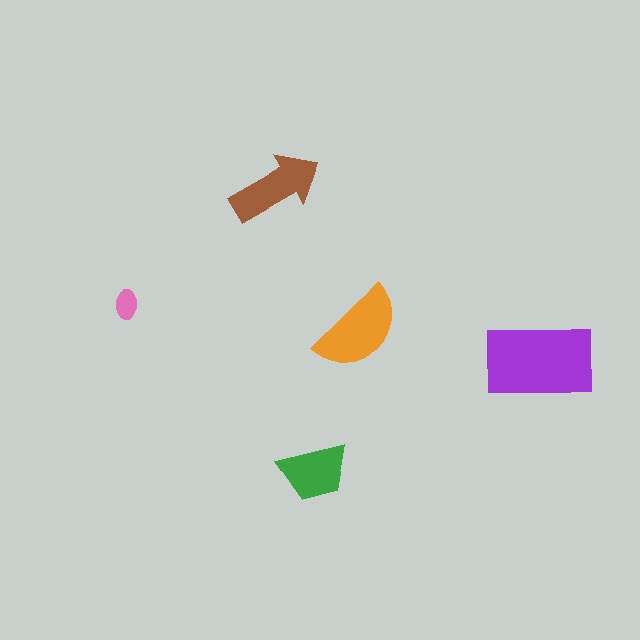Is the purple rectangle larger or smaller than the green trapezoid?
Larger.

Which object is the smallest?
The pink ellipse.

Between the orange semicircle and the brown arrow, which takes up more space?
The orange semicircle.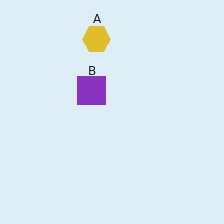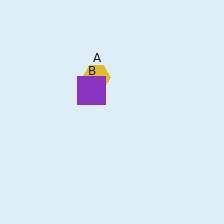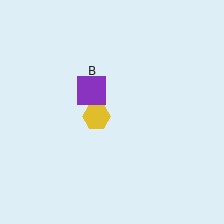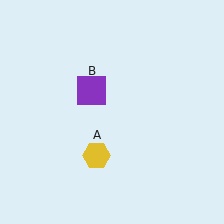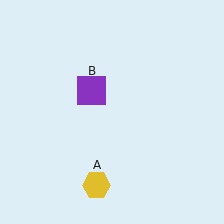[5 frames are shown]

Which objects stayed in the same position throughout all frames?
Purple square (object B) remained stationary.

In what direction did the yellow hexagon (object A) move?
The yellow hexagon (object A) moved down.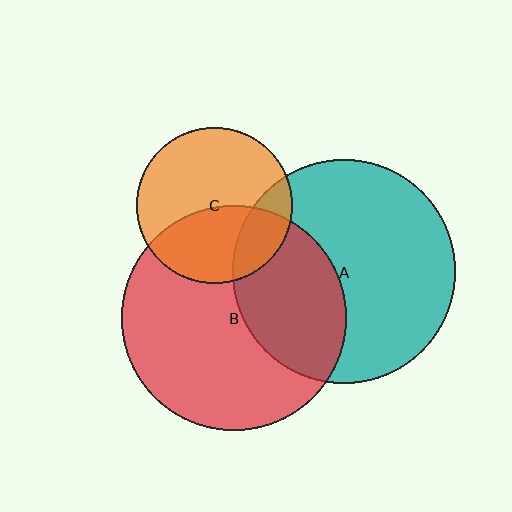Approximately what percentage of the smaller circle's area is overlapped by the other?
Approximately 20%.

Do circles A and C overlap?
Yes.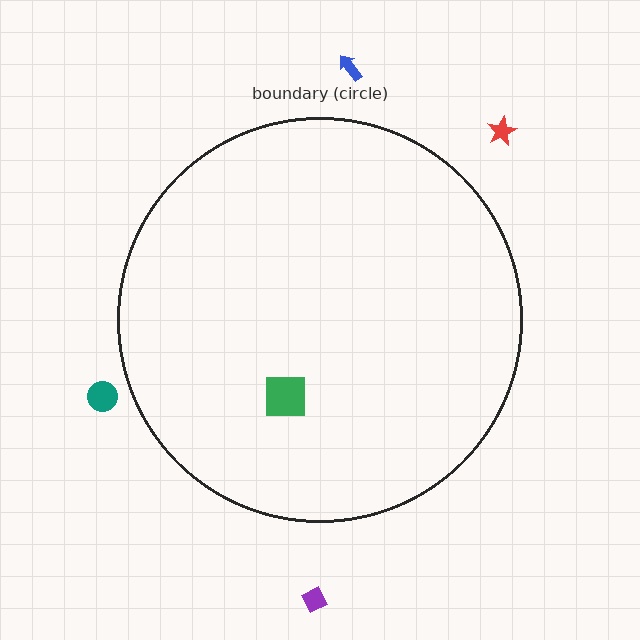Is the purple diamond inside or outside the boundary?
Outside.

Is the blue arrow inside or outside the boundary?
Outside.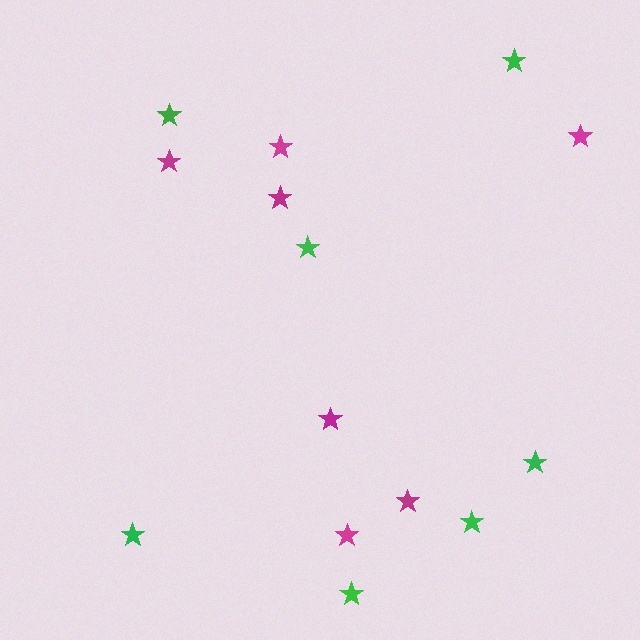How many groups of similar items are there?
There are 2 groups: one group of magenta stars (7) and one group of green stars (7).